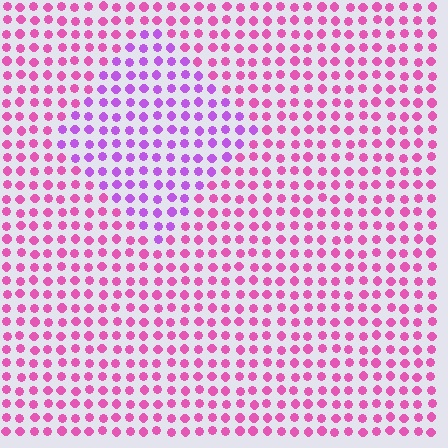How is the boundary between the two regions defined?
The boundary is defined purely by a slight shift in hue (about 37 degrees). Spacing, size, and orientation are identical on both sides.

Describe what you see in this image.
The image is filled with small pink elements in a uniform arrangement. A diamond-shaped region is visible where the elements are tinted to a slightly different hue, forming a subtle color boundary.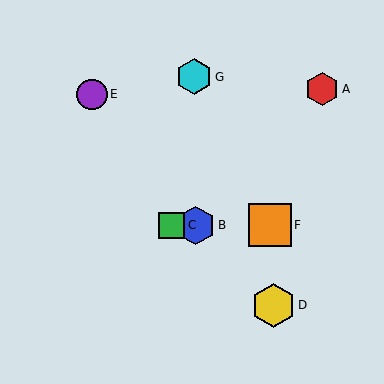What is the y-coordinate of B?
Object B is at y≈225.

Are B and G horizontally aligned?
No, B is at y≈225 and G is at y≈77.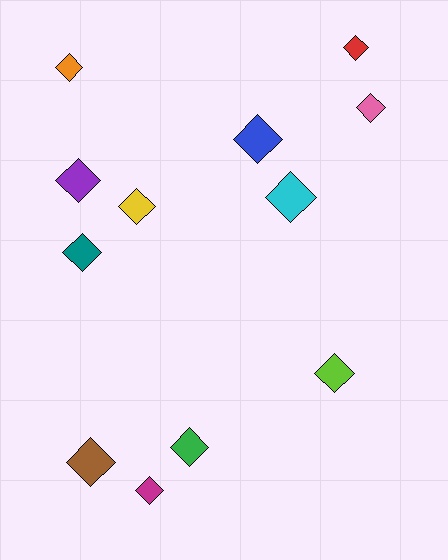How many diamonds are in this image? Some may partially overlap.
There are 12 diamonds.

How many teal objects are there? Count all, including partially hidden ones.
There is 1 teal object.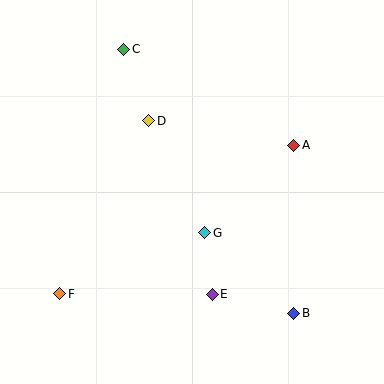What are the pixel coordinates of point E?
Point E is at (212, 294).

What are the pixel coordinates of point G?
Point G is at (205, 233).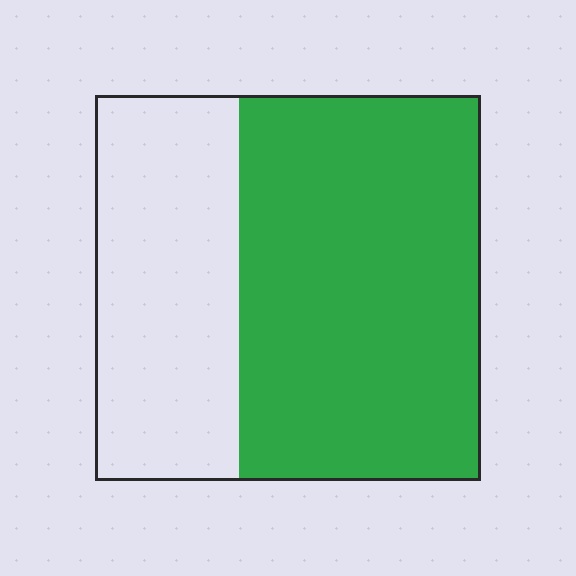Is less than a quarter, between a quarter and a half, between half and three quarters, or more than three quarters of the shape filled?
Between half and three quarters.